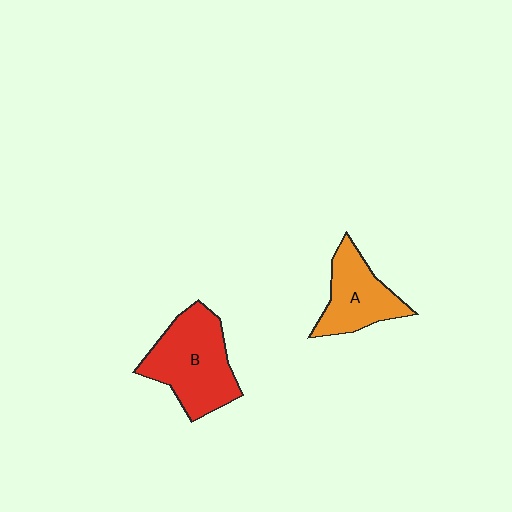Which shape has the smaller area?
Shape A (orange).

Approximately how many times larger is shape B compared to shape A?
Approximately 1.4 times.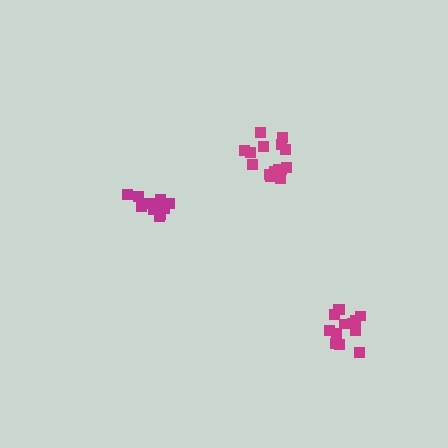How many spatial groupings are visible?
There are 3 spatial groupings.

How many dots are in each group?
Group 1: 16 dots, Group 2: 10 dots, Group 3: 13 dots (39 total).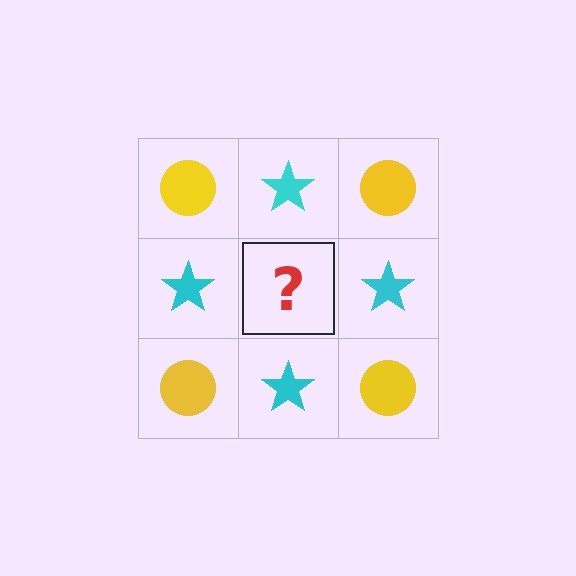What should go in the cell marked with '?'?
The missing cell should contain a yellow circle.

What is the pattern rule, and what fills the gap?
The rule is that it alternates yellow circle and cyan star in a checkerboard pattern. The gap should be filled with a yellow circle.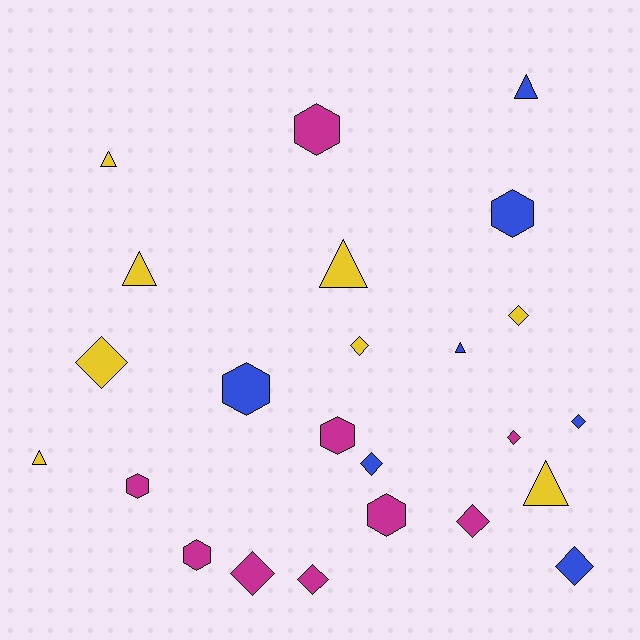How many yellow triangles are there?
There are 5 yellow triangles.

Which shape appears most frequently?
Diamond, with 10 objects.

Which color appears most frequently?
Magenta, with 9 objects.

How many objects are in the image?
There are 24 objects.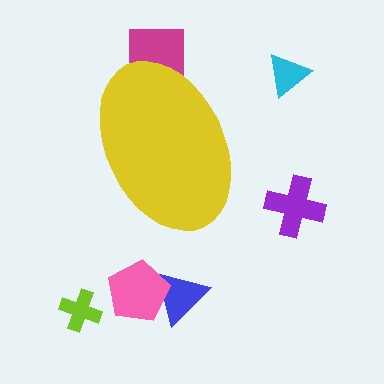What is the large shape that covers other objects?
A yellow ellipse.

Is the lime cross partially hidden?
No, the lime cross is fully visible.